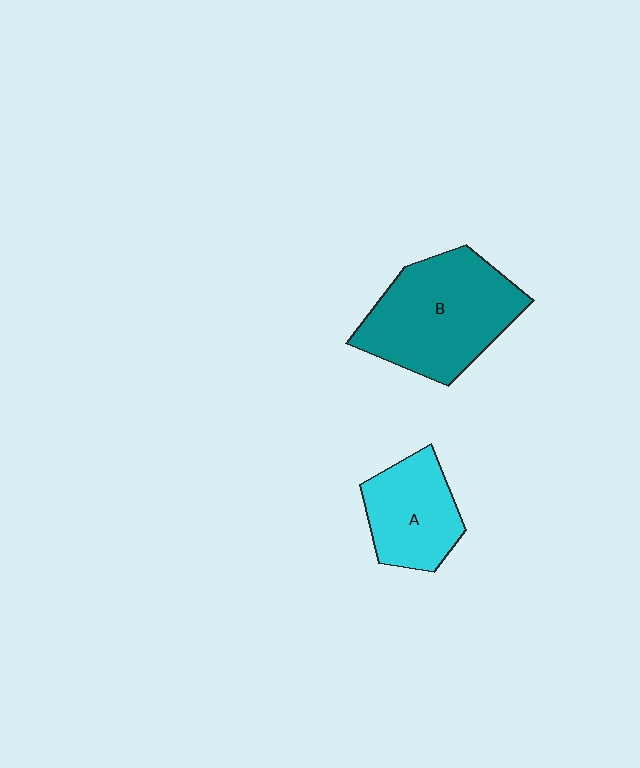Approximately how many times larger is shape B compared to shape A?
Approximately 1.7 times.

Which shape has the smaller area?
Shape A (cyan).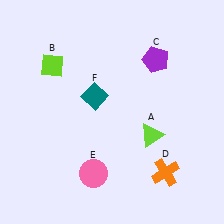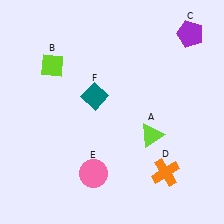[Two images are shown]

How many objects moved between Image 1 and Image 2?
1 object moved between the two images.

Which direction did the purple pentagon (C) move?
The purple pentagon (C) moved right.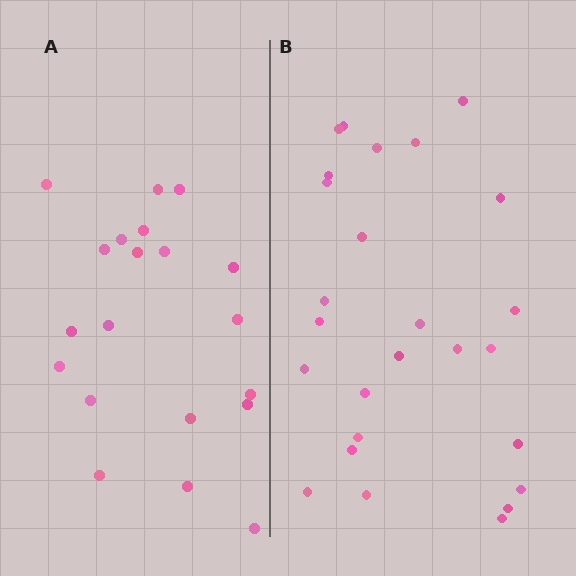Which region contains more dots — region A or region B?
Region B (the right region) has more dots.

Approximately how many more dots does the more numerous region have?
Region B has about 6 more dots than region A.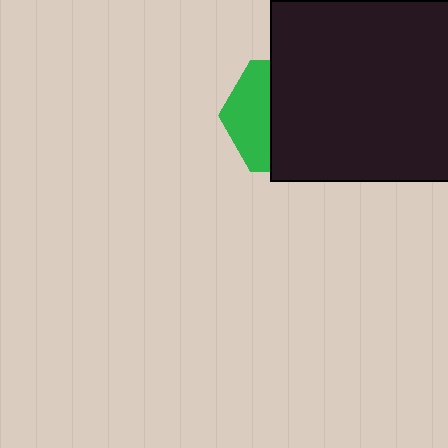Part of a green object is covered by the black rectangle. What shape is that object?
It is a hexagon.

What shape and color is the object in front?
The object in front is a black rectangle.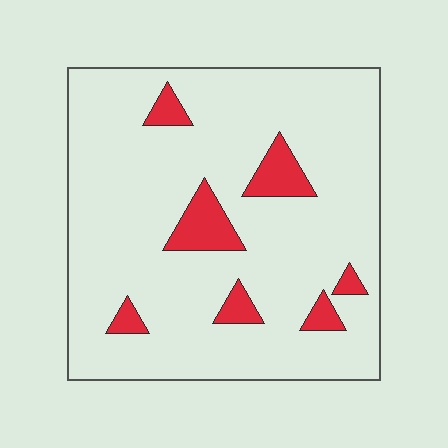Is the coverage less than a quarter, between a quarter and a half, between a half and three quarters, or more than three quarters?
Less than a quarter.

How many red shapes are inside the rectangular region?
7.